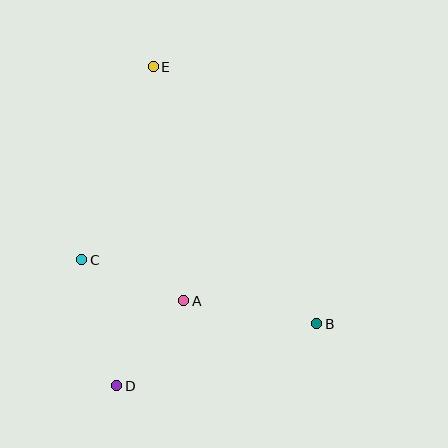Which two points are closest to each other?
Points A and D are closest to each other.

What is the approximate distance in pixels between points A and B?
The distance between A and B is approximately 135 pixels.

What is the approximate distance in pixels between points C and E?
The distance between C and E is approximately 206 pixels.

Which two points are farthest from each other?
Points D and E are farthest from each other.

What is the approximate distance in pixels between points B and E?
The distance between B and E is approximately 305 pixels.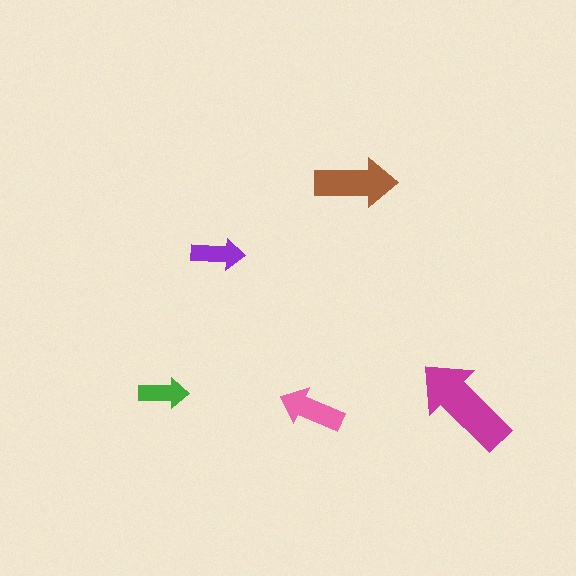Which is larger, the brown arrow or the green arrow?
The brown one.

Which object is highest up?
The brown arrow is topmost.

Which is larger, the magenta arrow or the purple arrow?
The magenta one.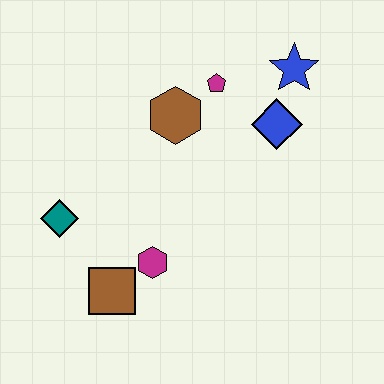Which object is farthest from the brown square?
The blue star is farthest from the brown square.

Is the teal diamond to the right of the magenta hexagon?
No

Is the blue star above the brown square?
Yes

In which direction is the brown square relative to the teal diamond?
The brown square is below the teal diamond.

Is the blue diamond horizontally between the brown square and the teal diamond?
No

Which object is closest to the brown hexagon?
The magenta pentagon is closest to the brown hexagon.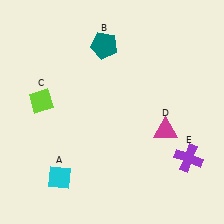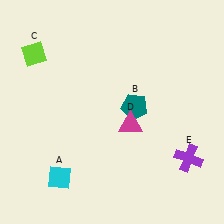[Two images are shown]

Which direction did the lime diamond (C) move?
The lime diamond (C) moved up.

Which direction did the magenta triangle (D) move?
The magenta triangle (D) moved left.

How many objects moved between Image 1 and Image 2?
3 objects moved between the two images.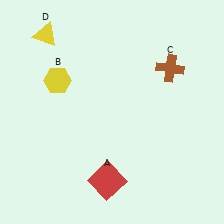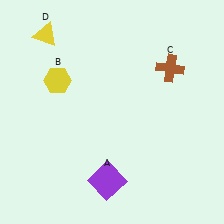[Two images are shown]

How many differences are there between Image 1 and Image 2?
There is 1 difference between the two images.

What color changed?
The square (A) changed from red in Image 1 to purple in Image 2.